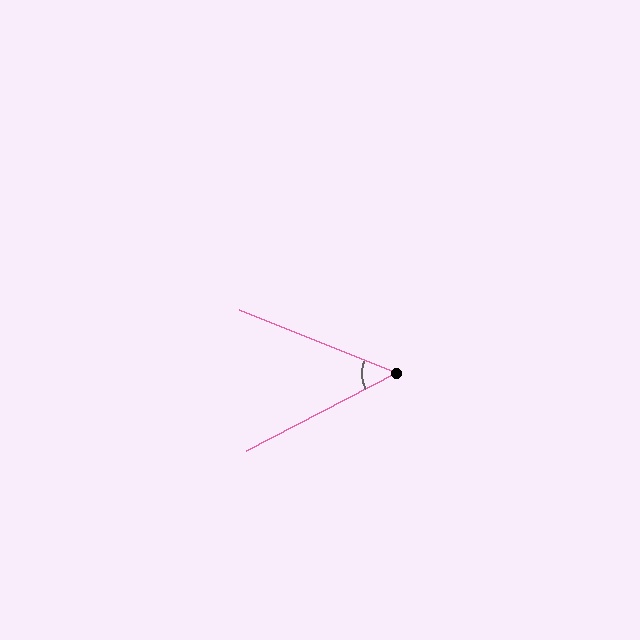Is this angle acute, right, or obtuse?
It is acute.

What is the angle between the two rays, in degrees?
Approximately 49 degrees.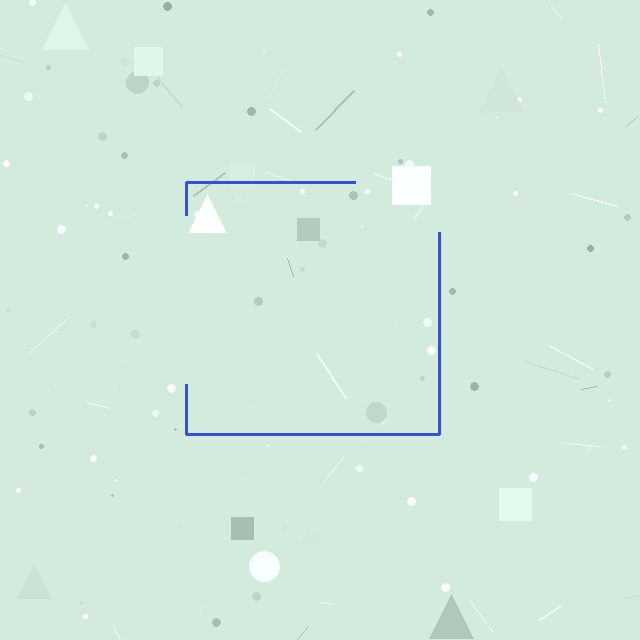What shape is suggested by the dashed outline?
The dashed outline suggests a square.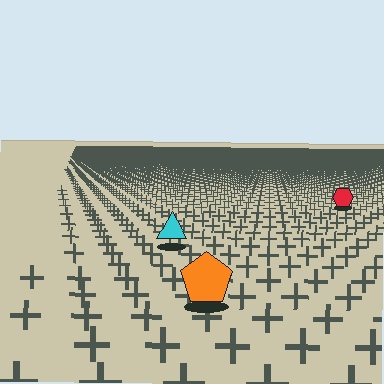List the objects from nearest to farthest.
From nearest to farthest: the orange pentagon, the cyan triangle, the red hexagon.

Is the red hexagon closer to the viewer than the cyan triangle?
No. The cyan triangle is closer — you can tell from the texture gradient: the ground texture is coarser near it.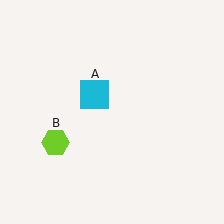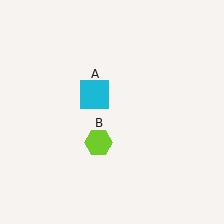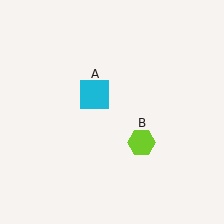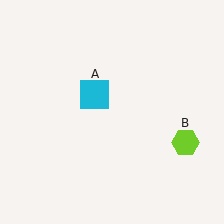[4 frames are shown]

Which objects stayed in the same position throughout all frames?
Cyan square (object A) remained stationary.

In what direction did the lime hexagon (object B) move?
The lime hexagon (object B) moved right.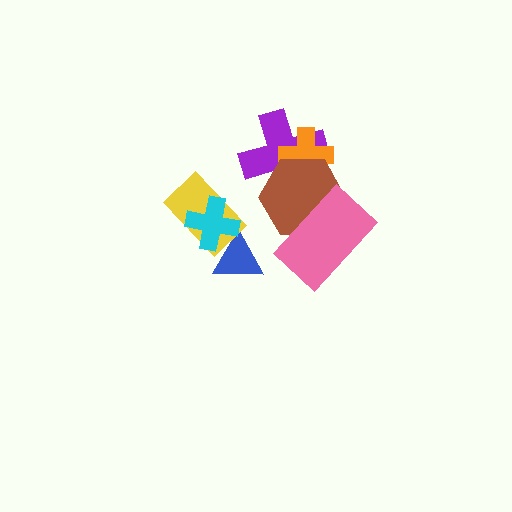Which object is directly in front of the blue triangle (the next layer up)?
The yellow rectangle is directly in front of the blue triangle.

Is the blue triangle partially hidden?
Yes, it is partially covered by another shape.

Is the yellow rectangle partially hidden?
Yes, it is partially covered by another shape.